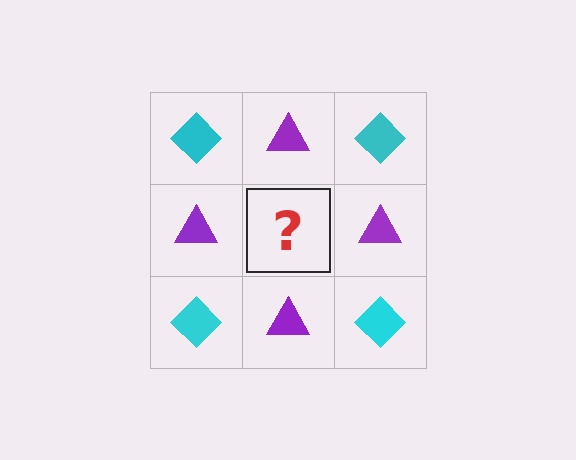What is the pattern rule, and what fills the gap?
The rule is that it alternates cyan diamond and purple triangle in a checkerboard pattern. The gap should be filled with a cyan diamond.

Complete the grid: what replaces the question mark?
The question mark should be replaced with a cyan diamond.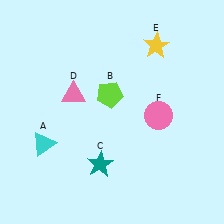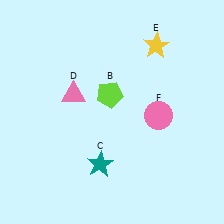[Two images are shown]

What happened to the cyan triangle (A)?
The cyan triangle (A) was removed in Image 2. It was in the bottom-left area of Image 1.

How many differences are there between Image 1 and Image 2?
There is 1 difference between the two images.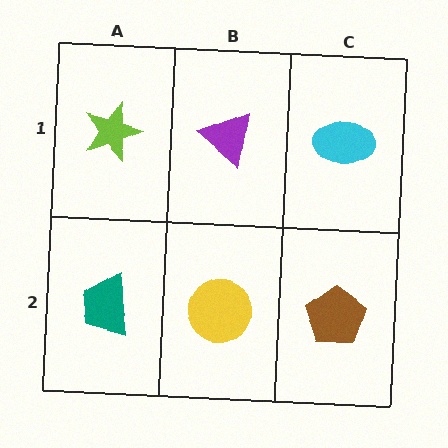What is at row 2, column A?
A teal trapezoid.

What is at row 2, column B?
A yellow circle.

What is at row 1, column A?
A lime star.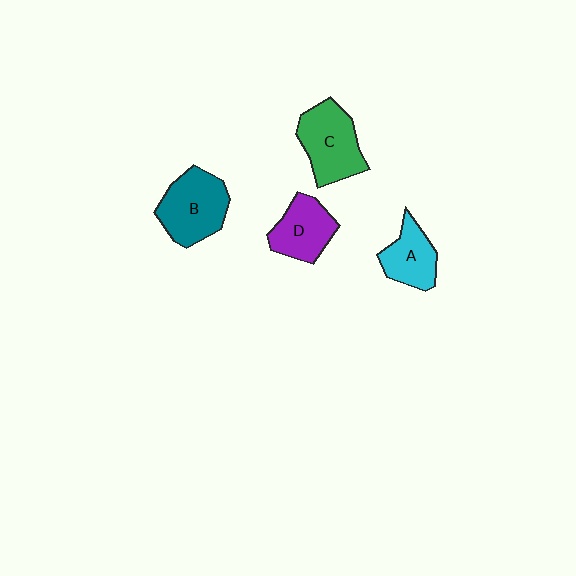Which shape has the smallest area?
Shape A (cyan).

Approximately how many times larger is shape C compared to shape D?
Approximately 1.3 times.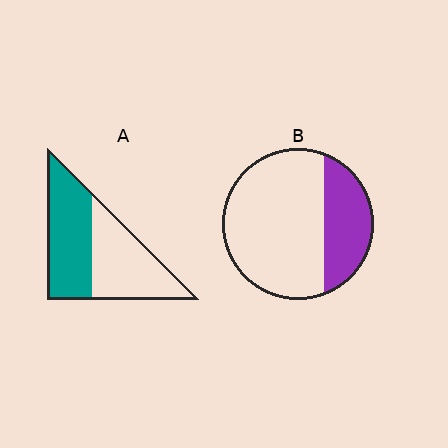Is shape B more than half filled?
No.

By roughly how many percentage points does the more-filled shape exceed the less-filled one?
By roughly 20 percentage points (A over B).